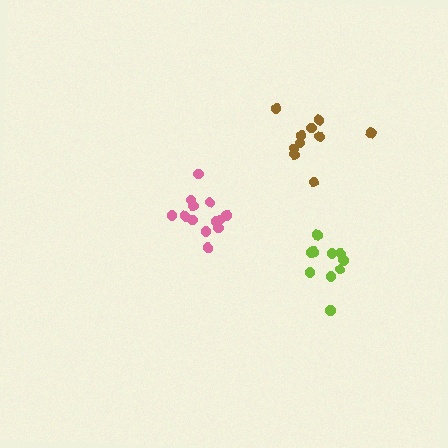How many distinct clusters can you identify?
There are 3 distinct clusters.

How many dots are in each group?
Group 1: 13 dots, Group 2: 10 dots, Group 3: 10 dots (33 total).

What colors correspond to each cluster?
The clusters are colored: pink, brown, lime.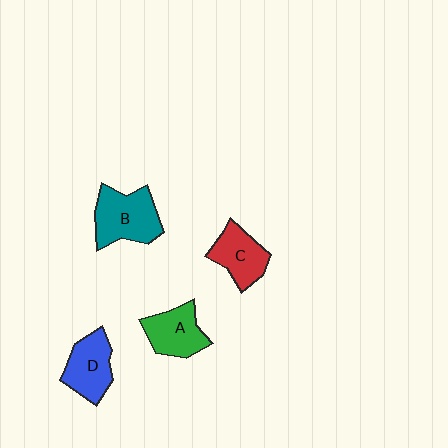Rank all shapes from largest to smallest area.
From largest to smallest: B (teal), D (blue), A (green), C (red).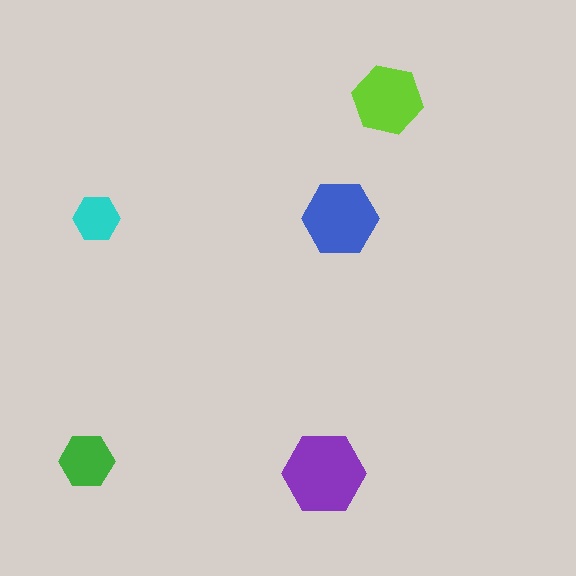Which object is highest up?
The lime hexagon is topmost.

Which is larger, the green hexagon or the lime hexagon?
The lime one.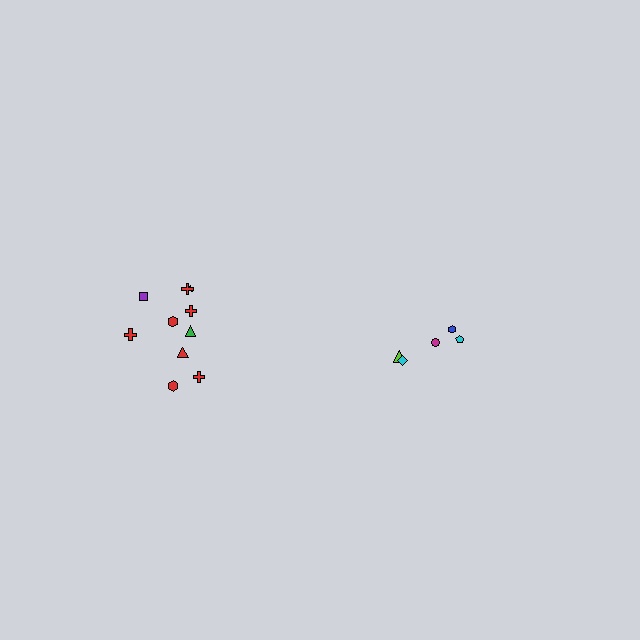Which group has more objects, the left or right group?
The left group.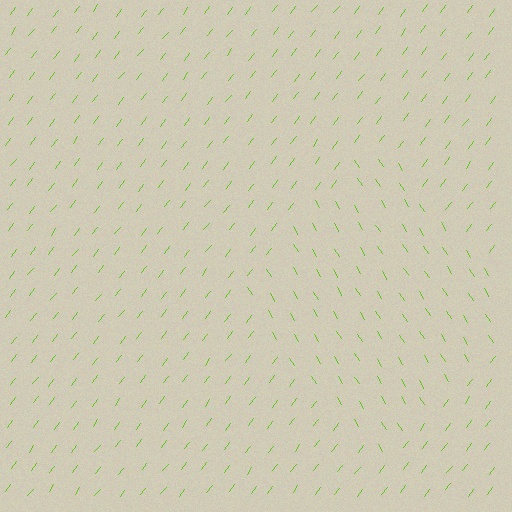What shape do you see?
I see a diamond.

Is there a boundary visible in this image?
Yes, there is a texture boundary formed by a change in line orientation.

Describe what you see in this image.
The image is filled with small lime line segments. A diamond region in the image has lines oriented differently from the surrounding lines, creating a visible texture boundary.